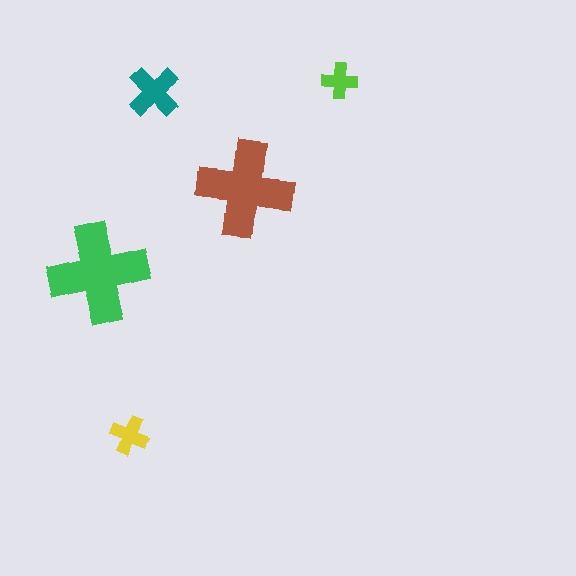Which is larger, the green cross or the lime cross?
The green one.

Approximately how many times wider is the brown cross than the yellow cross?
About 2.5 times wider.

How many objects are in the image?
There are 5 objects in the image.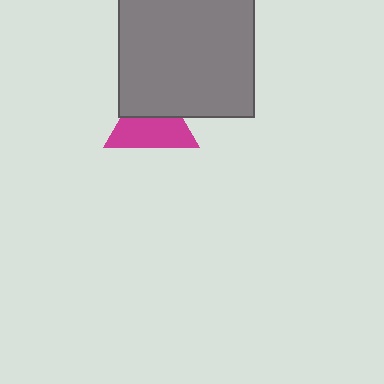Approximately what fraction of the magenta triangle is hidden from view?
Roughly 41% of the magenta triangle is hidden behind the gray square.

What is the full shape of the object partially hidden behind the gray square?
The partially hidden object is a magenta triangle.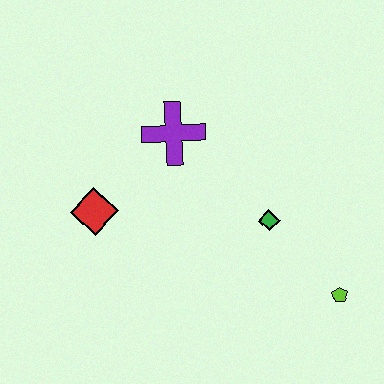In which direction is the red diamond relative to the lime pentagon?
The red diamond is to the left of the lime pentagon.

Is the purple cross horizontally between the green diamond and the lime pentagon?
No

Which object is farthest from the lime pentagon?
The red diamond is farthest from the lime pentagon.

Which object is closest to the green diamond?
The lime pentagon is closest to the green diamond.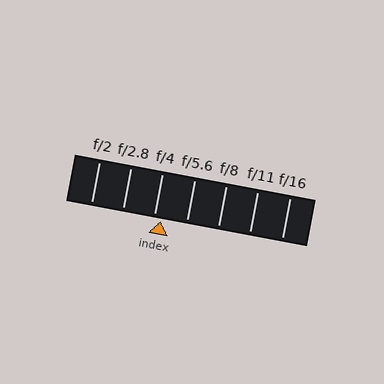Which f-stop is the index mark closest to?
The index mark is closest to f/4.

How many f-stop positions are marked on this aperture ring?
There are 7 f-stop positions marked.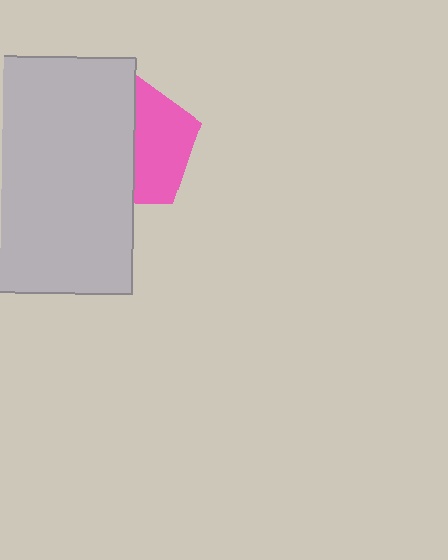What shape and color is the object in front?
The object in front is a light gray rectangle.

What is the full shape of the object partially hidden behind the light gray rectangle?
The partially hidden object is a pink pentagon.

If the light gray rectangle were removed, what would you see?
You would see the complete pink pentagon.